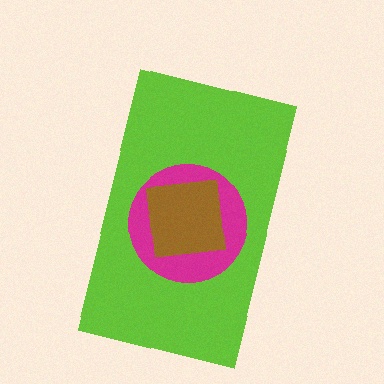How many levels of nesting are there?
3.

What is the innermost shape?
The brown square.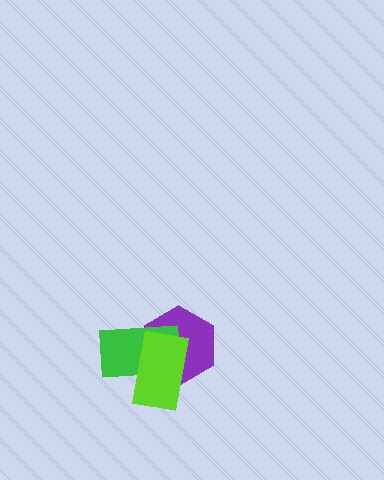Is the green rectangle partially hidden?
Yes, it is partially covered by another shape.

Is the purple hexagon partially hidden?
Yes, it is partially covered by another shape.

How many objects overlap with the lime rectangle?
2 objects overlap with the lime rectangle.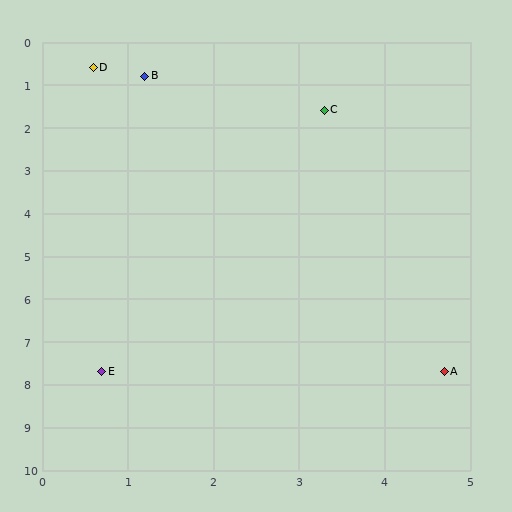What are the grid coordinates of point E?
Point E is at approximately (0.7, 7.7).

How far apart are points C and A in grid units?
Points C and A are about 6.3 grid units apart.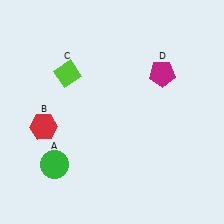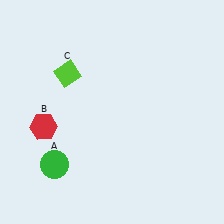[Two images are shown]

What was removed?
The magenta pentagon (D) was removed in Image 2.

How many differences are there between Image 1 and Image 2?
There is 1 difference between the two images.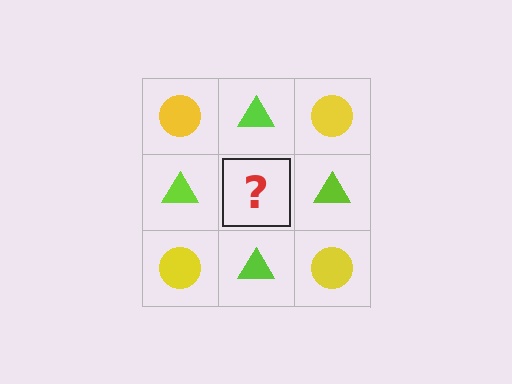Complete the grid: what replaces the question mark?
The question mark should be replaced with a yellow circle.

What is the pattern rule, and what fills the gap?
The rule is that it alternates yellow circle and lime triangle in a checkerboard pattern. The gap should be filled with a yellow circle.